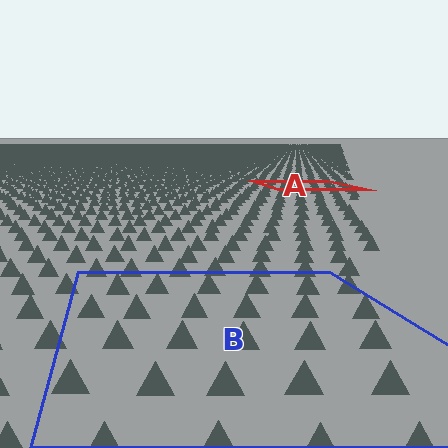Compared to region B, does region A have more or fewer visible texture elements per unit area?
Region A has more texture elements per unit area — they are packed more densely because it is farther away.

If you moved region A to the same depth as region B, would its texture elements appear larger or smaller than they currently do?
They would appear larger. At a closer depth, the same texture elements are projected at a bigger on-screen size.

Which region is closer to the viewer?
Region B is closer. The texture elements there are larger and more spread out.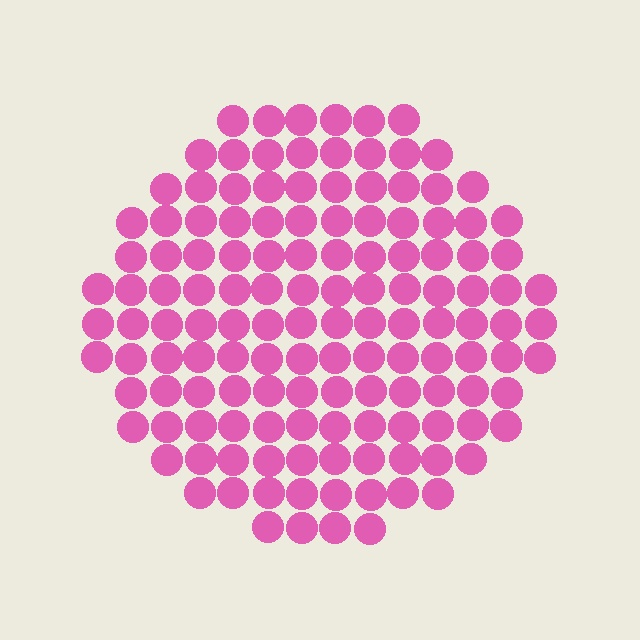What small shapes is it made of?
It is made of small circles.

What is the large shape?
The large shape is a circle.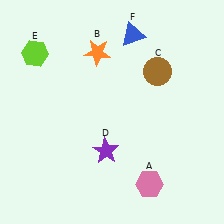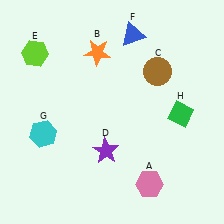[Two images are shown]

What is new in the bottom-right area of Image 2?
A green diamond (H) was added in the bottom-right area of Image 2.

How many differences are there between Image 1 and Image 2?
There are 2 differences between the two images.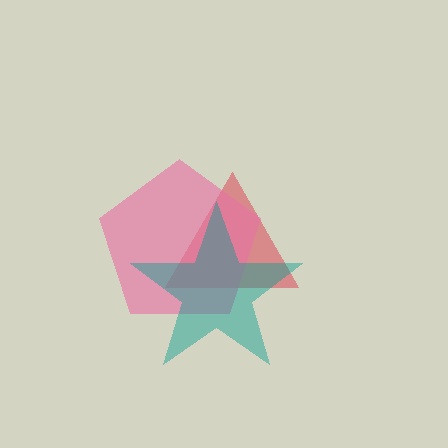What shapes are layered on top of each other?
The layered shapes are: a red triangle, a pink pentagon, a teal star.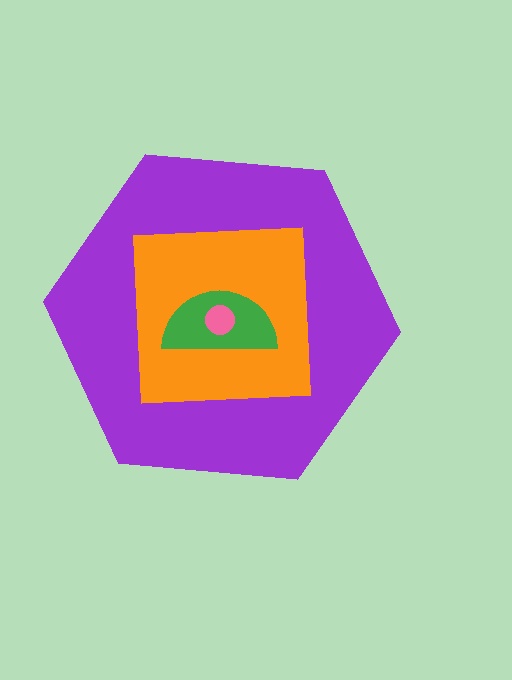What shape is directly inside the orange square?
The green semicircle.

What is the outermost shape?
The purple hexagon.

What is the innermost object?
The pink circle.